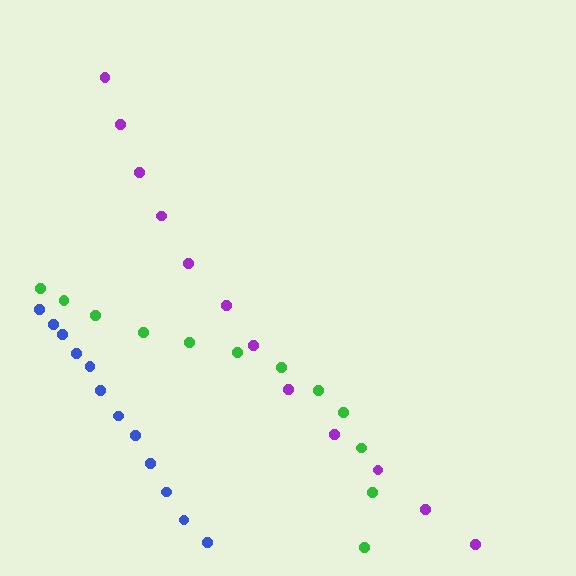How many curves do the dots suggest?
There are 3 distinct paths.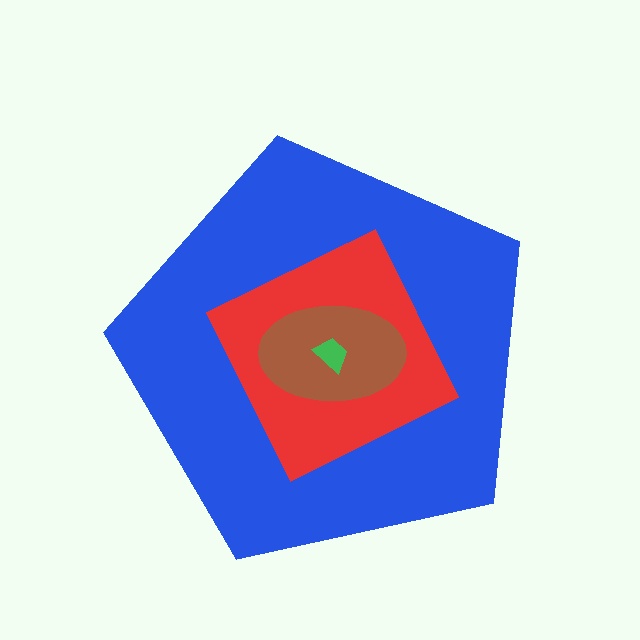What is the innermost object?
The green trapezoid.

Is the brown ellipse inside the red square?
Yes.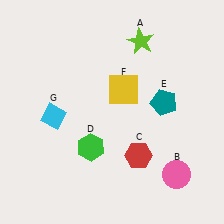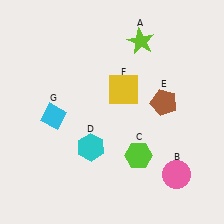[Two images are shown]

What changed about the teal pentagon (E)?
In Image 1, E is teal. In Image 2, it changed to brown.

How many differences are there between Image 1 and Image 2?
There are 3 differences between the two images.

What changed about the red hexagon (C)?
In Image 1, C is red. In Image 2, it changed to lime.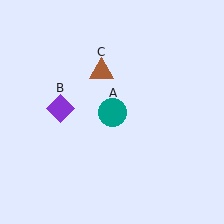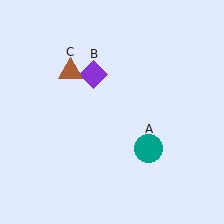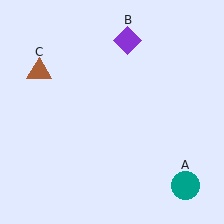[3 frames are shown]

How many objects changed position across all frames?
3 objects changed position: teal circle (object A), purple diamond (object B), brown triangle (object C).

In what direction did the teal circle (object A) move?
The teal circle (object A) moved down and to the right.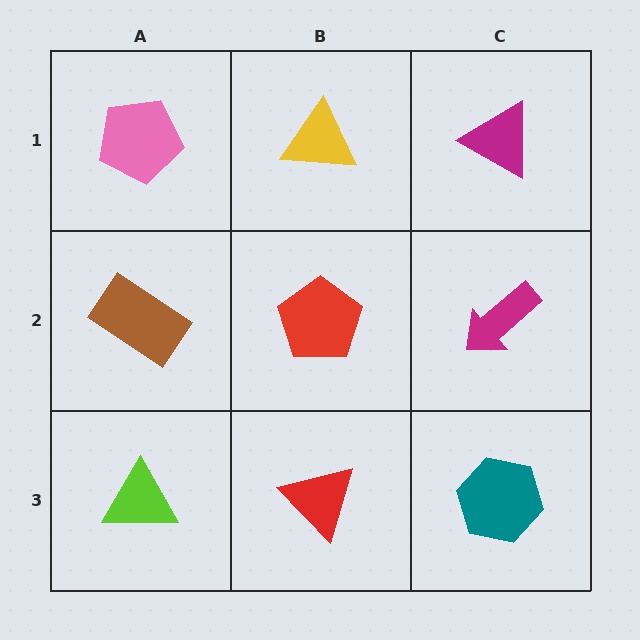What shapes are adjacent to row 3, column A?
A brown rectangle (row 2, column A), a red triangle (row 3, column B).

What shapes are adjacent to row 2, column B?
A yellow triangle (row 1, column B), a red triangle (row 3, column B), a brown rectangle (row 2, column A), a magenta arrow (row 2, column C).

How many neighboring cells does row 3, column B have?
3.